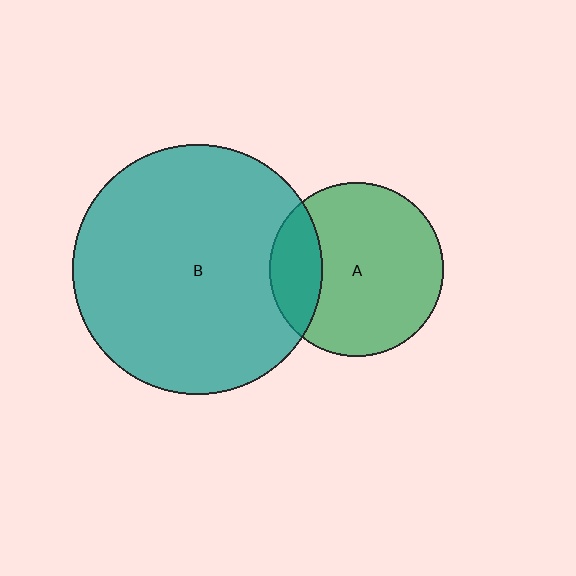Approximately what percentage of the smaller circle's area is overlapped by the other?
Approximately 20%.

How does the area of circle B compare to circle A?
Approximately 2.1 times.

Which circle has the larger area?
Circle B (teal).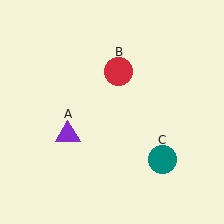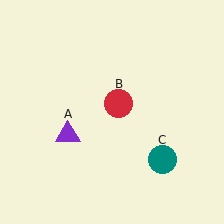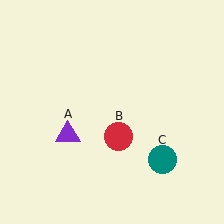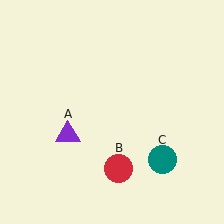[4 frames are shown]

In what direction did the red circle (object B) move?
The red circle (object B) moved down.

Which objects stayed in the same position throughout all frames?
Purple triangle (object A) and teal circle (object C) remained stationary.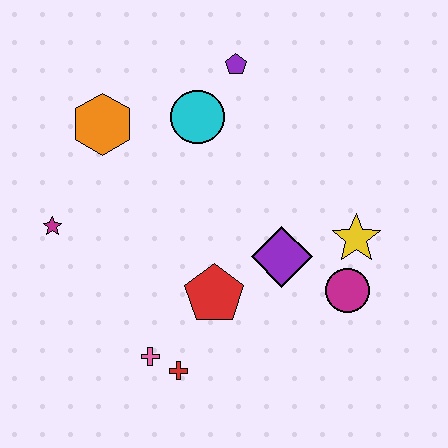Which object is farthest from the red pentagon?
The purple pentagon is farthest from the red pentagon.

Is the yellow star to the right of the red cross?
Yes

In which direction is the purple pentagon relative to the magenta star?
The purple pentagon is to the right of the magenta star.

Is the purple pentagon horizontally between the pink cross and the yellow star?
Yes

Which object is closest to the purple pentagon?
The cyan circle is closest to the purple pentagon.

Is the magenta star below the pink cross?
No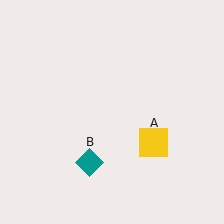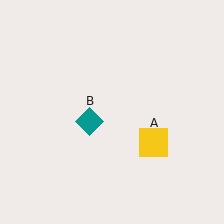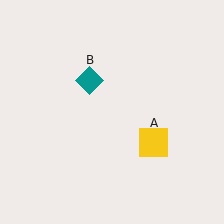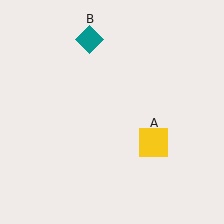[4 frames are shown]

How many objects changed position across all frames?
1 object changed position: teal diamond (object B).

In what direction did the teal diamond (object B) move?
The teal diamond (object B) moved up.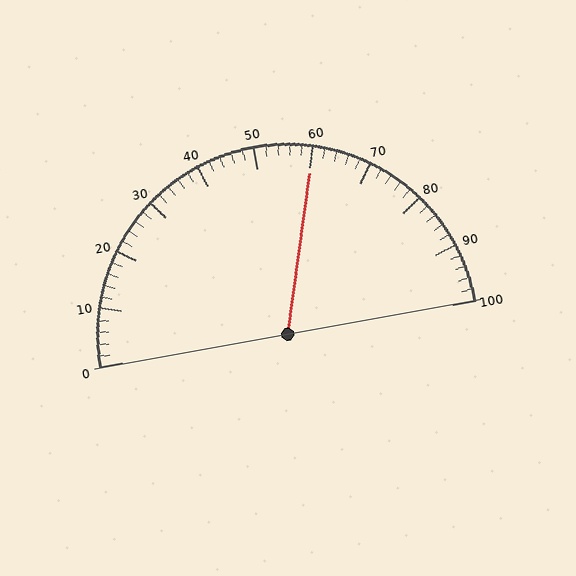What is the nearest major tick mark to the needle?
The nearest major tick mark is 60.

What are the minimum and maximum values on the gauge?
The gauge ranges from 0 to 100.